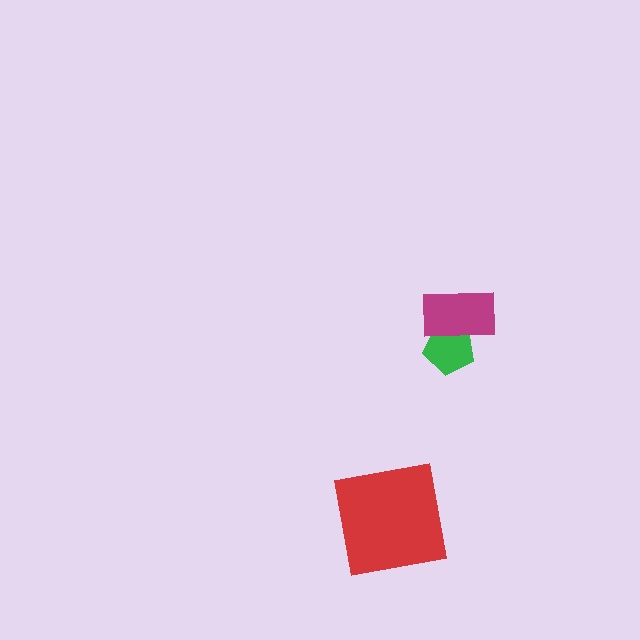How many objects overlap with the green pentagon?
1 object overlaps with the green pentagon.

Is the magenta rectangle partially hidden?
No, no other shape covers it.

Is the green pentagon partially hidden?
Yes, it is partially covered by another shape.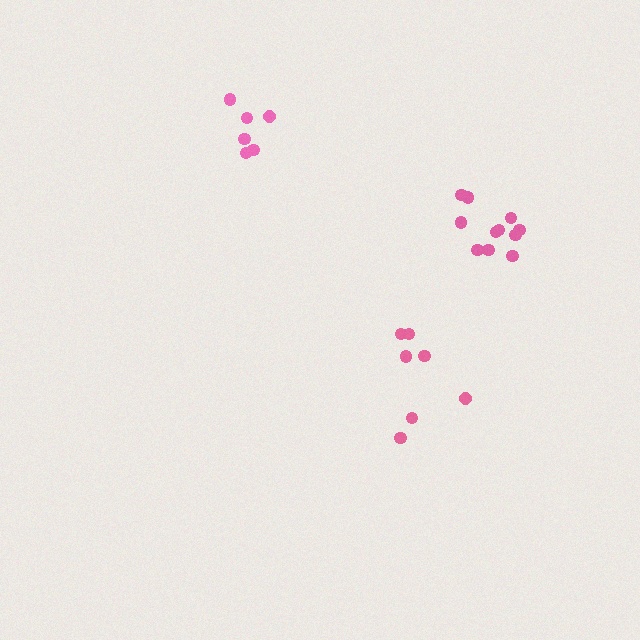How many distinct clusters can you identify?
There are 3 distinct clusters.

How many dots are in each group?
Group 1: 6 dots, Group 2: 7 dots, Group 3: 11 dots (24 total).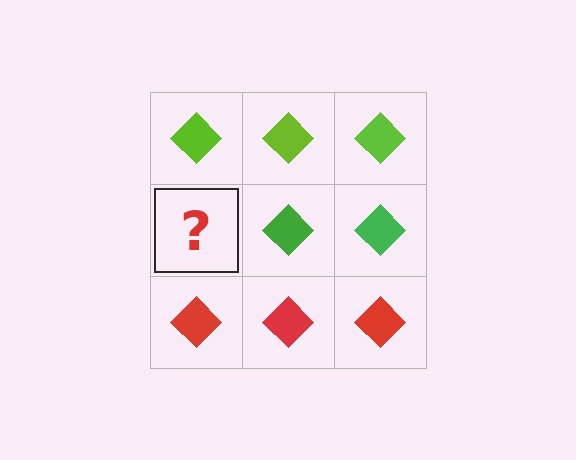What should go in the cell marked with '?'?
The missing cell should contain a green diamond.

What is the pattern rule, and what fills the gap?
The rule is that each row has a consistent color. The gap should be filled with a green diamond.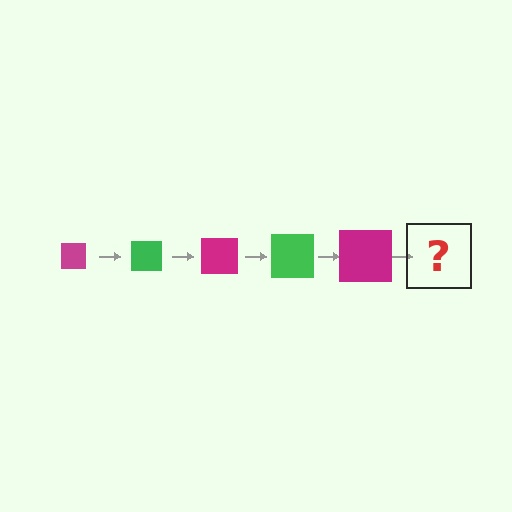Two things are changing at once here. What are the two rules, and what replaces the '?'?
The two rules are that the square grows larger each step and the color cycles through magenta and green. The '?' should be a green square, larger than the previous one.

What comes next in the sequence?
The next element should be a green square, larger than the previous one.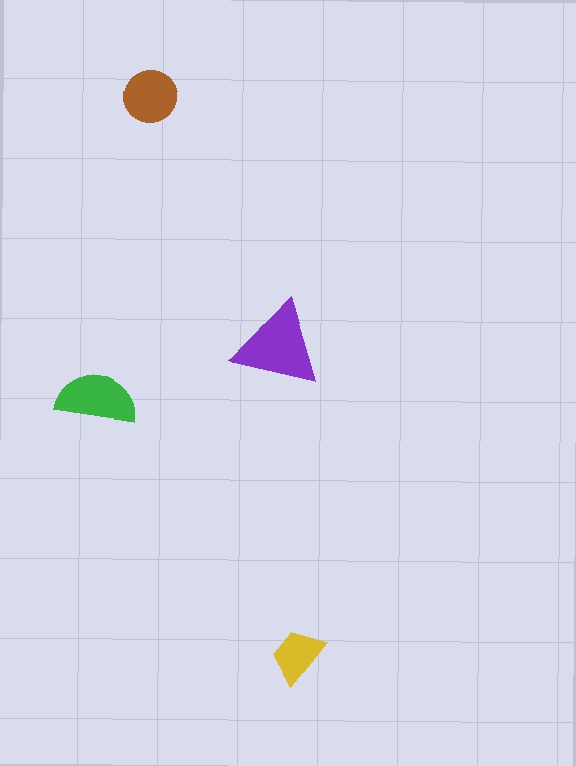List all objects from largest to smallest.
The purple triangle, the green semicircle, the brown circle, the yellow trapezoid.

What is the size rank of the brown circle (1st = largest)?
3rd.